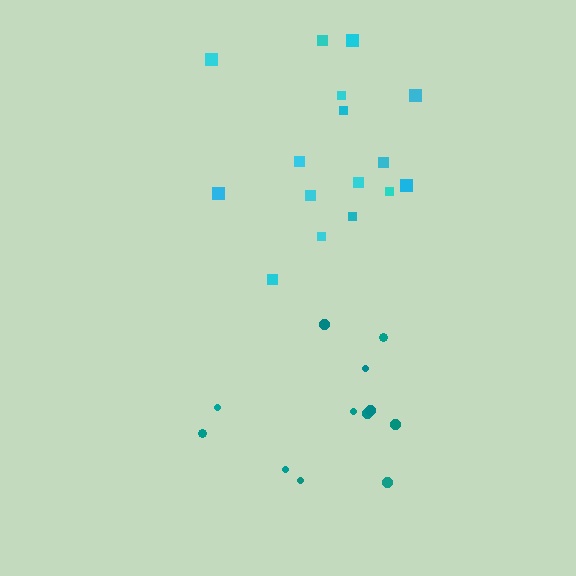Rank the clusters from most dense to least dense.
cyan, teal.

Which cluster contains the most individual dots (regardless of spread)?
Cyan (16).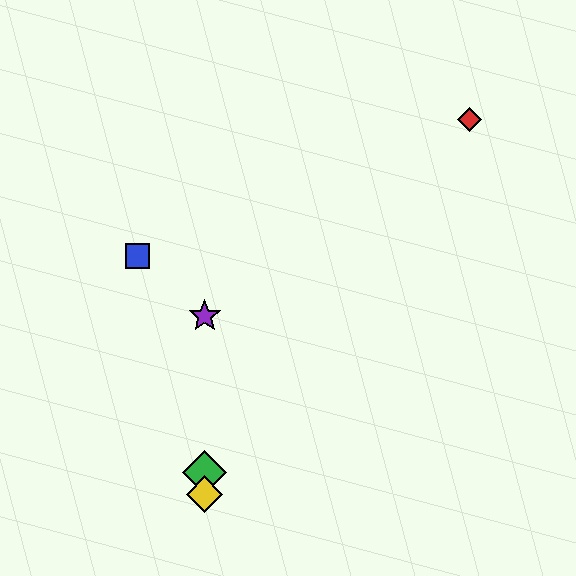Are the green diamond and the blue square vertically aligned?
No, the green diamond is at x≈205 and the blue square is at x≈137.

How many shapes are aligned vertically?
3 shapes (the green diamond, the yellow diamond, the purple star) are aligned vertically.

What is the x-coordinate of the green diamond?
The green diamond is at x≈205.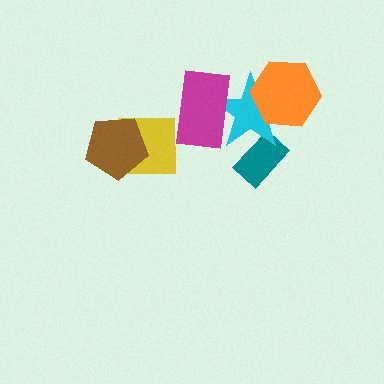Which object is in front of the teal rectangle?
The cyan star is in front of the teal rectangle.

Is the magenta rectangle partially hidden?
No, no other shape covers it.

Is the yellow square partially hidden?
Yes, it is partially covered by another shape.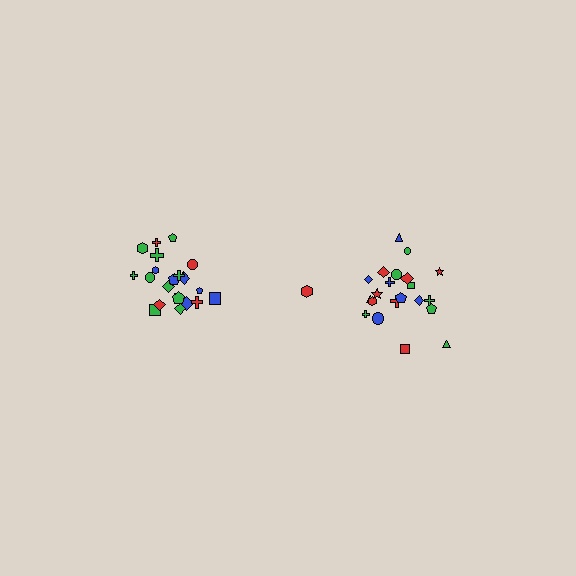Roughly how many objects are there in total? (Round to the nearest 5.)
Roughly 45 objects in total.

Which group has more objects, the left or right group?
The left group.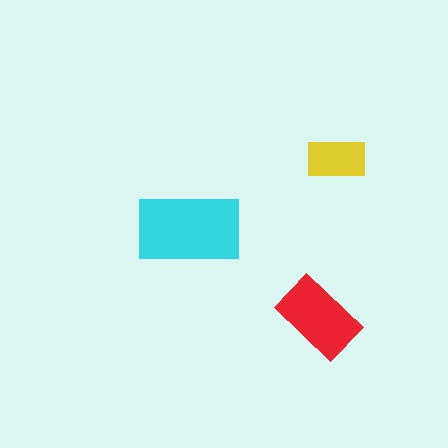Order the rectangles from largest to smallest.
the cyan one, the red one, the yellow one.